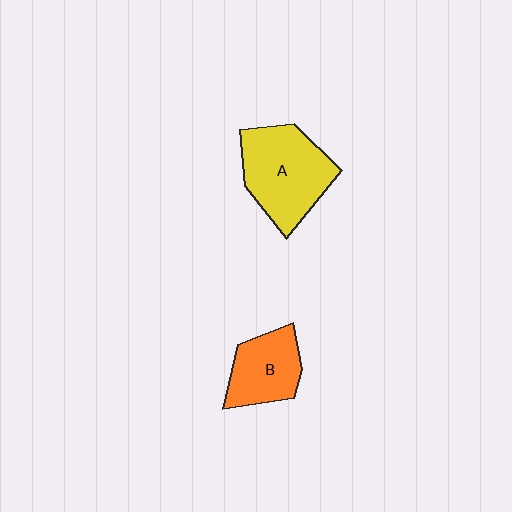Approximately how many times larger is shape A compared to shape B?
Approximately 1.5 times.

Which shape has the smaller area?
Shape B (orange).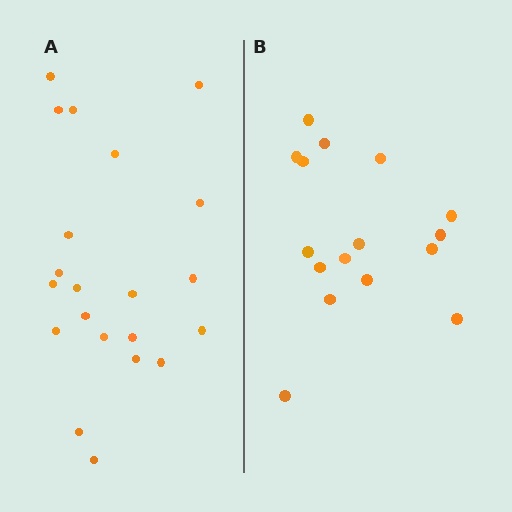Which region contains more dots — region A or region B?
Region A (the left region) has more dots.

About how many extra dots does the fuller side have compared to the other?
Region A has about 5 more dots than region B.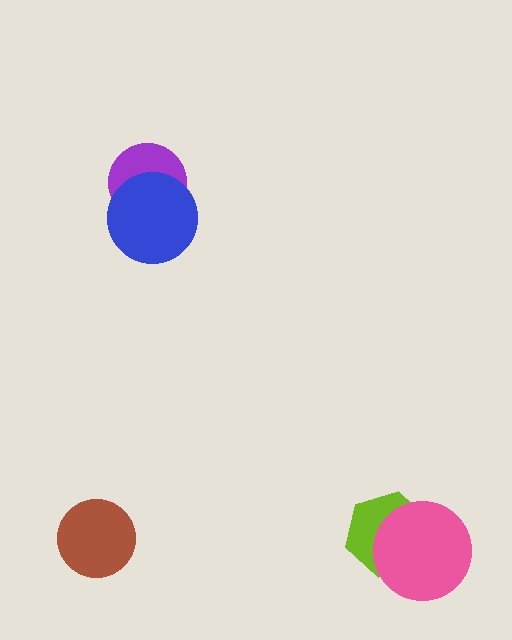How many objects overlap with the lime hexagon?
1 object overlaps with the lime hexagon.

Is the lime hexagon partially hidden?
Yes, it is partially covered by another shape.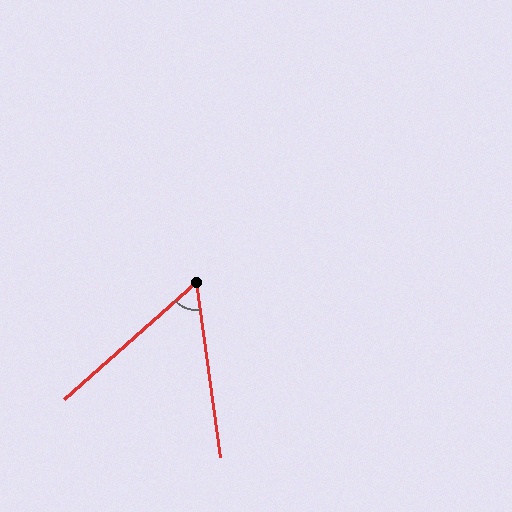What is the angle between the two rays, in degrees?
Approximately 56 degrees.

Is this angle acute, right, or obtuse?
It is acute.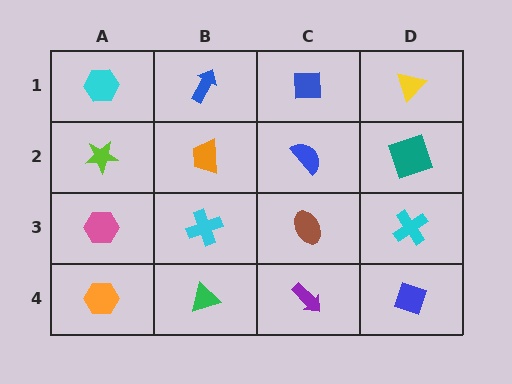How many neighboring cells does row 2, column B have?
4.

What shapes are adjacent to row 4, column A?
A pink hexagon (row 3, column A), a green triangle (row 4, column B).